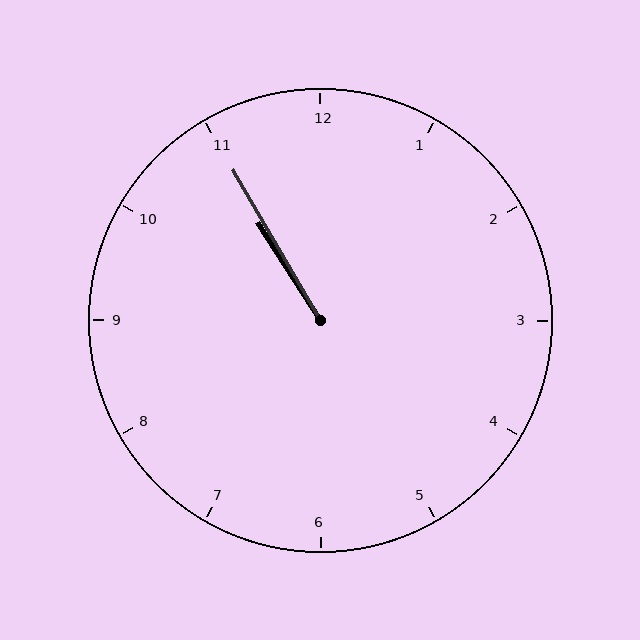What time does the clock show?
10:55.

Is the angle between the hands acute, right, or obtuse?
It is acute.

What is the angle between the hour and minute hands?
Approximately 2 degrees.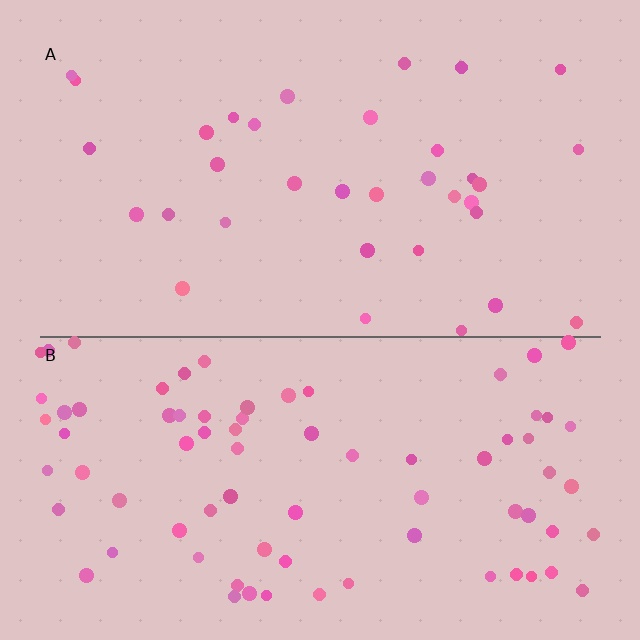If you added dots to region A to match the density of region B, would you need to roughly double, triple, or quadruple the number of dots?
Approximately double.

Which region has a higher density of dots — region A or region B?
B (the bottom).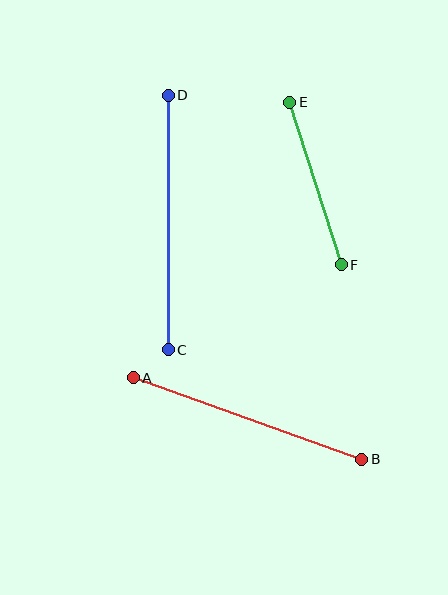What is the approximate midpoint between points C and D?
The midpoint is at approximately (168, 223) pixels.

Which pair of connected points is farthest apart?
Points C and D are farthest apart.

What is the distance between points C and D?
The distance is approximately 255 pixels.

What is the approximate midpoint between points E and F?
The midpoint is at approximately (316, 183) pixels.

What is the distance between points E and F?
The distance is approximately 170 pixels.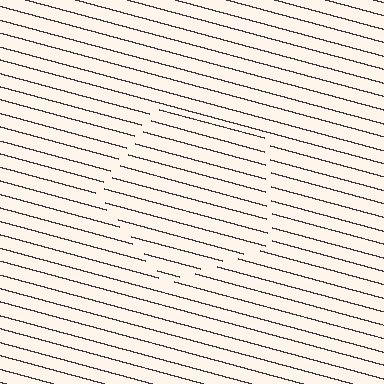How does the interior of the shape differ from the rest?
The interior of the shape contains the same grating, shifted by half a period — the contour is defined by the phase discontinuity where line-ends from the inner and outer gratings abut.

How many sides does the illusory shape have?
5 sides — the line-ends trace a pentagon.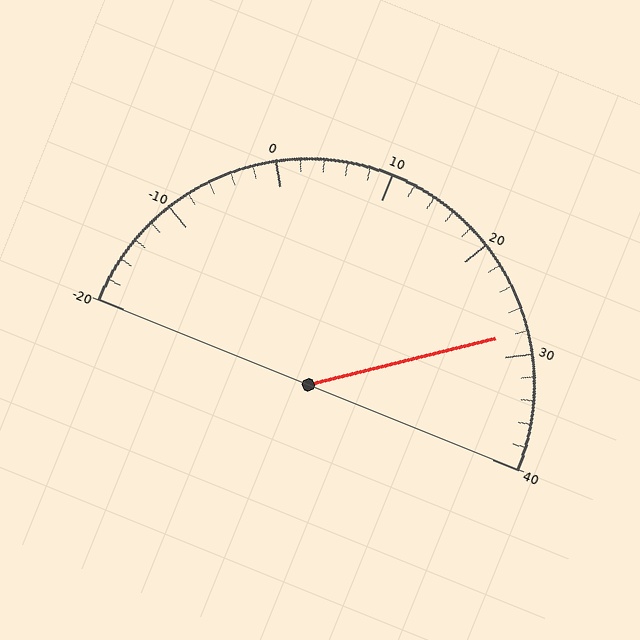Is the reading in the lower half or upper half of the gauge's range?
The reading is in the upper half of the range (-20 to 40).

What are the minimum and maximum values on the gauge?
The gauge ranges from -20 to 40.